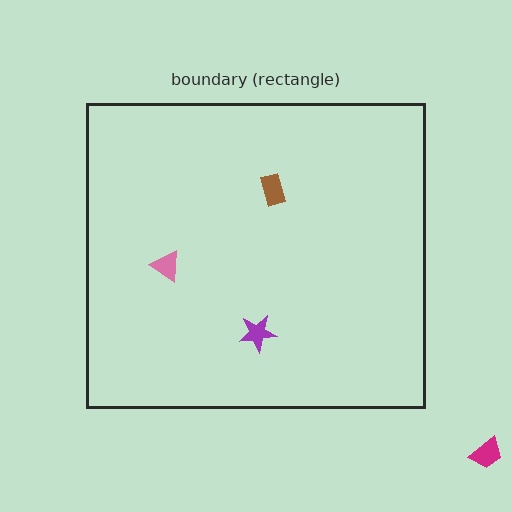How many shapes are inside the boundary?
3 inside, 1 outside.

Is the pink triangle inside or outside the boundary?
Inside.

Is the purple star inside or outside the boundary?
Inside.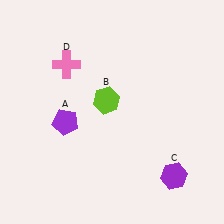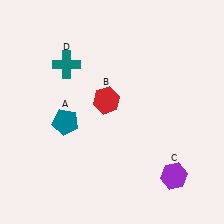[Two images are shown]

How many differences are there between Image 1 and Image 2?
There are 3 differences between the two images.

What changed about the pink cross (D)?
In Image 1, D is pink. In Image 2, it changed to teal.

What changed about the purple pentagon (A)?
In Image 1, A is purple. In Image 2, it changed to teal.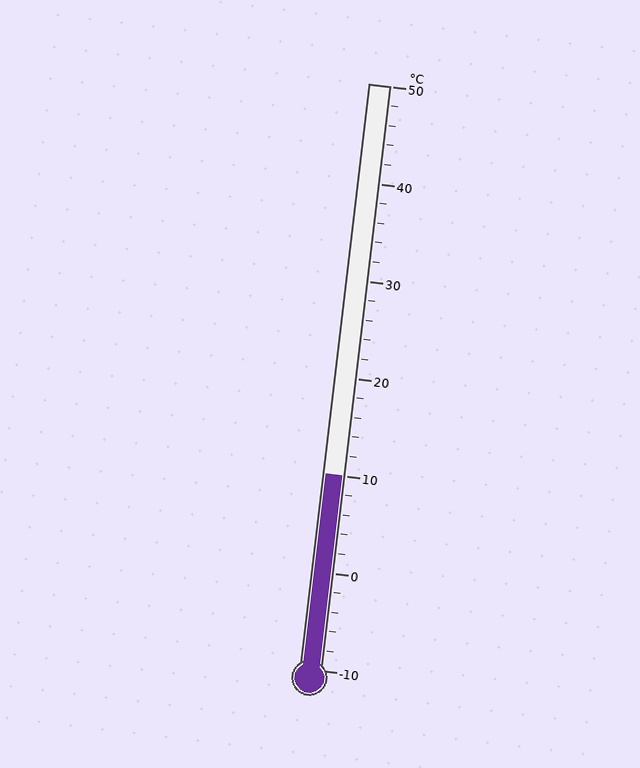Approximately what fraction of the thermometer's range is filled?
The thermometer is filled to approximately 35% of its range.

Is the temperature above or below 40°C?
The temperature is below 40°C.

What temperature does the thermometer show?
The thermometer shows approximately 10°C.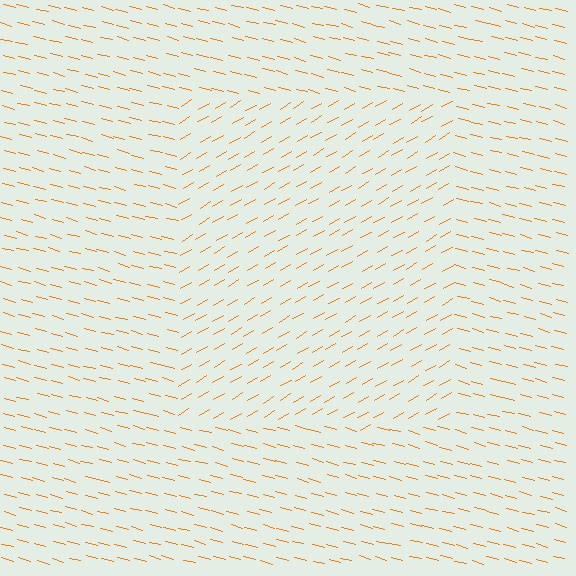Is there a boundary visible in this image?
Yes, there is a texture boundary formed by a change in line orientation.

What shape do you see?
I see a rectangle.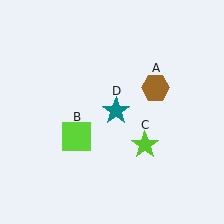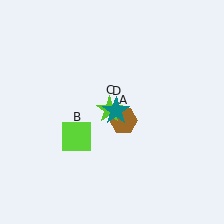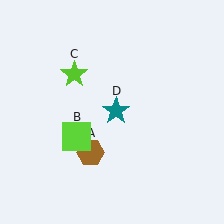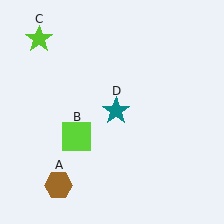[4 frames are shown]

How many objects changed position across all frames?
2 objects changed position: brown hexagon (object A), lime star (object C).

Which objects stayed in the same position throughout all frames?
Lime square (object B) and teal star (object D) remained stationary.